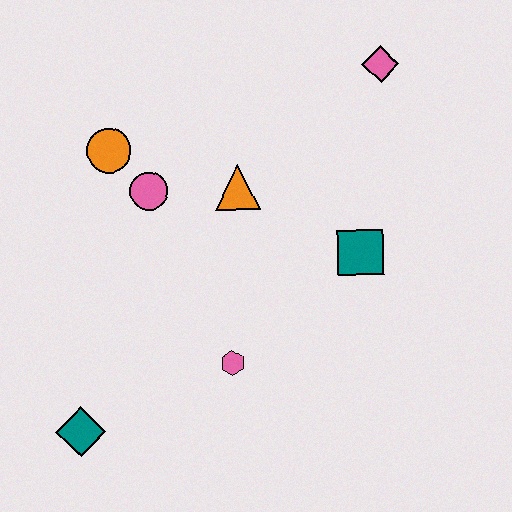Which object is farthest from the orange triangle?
The teal diamond is farthest from the orange triangle.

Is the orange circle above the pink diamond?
No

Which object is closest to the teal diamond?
The pink hexagon is closest to the teal diamond.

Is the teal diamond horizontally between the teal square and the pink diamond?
No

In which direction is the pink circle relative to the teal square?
The pink circle is to the left of the teal square.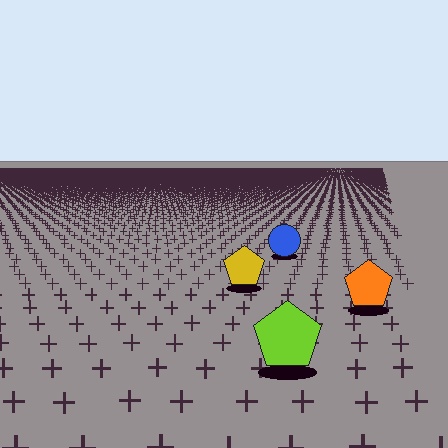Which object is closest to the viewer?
The lime pentagon is closest. The texture marks near it are larger and more spread out.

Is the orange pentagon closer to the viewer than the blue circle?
Yes. The orange pentagon is closer — you can tell from the texture gradient: the ground texture is coarser near it.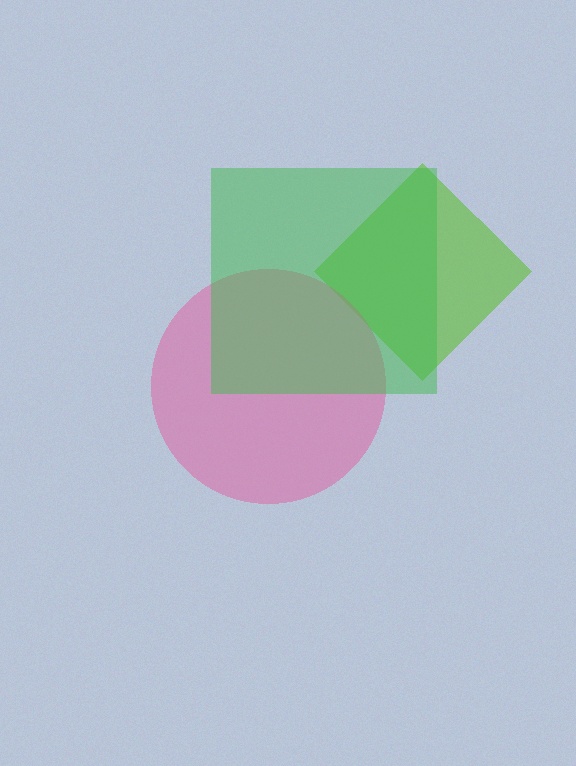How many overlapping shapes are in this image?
There are 3 overlapping shapes in the image.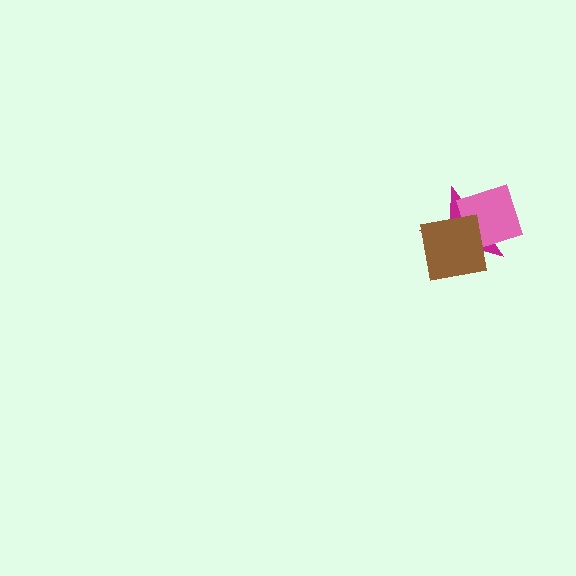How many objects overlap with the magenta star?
2 objects overlap with the magenta star.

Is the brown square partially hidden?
No, no other shape covers it.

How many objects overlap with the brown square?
2 objects overlap with the brown square.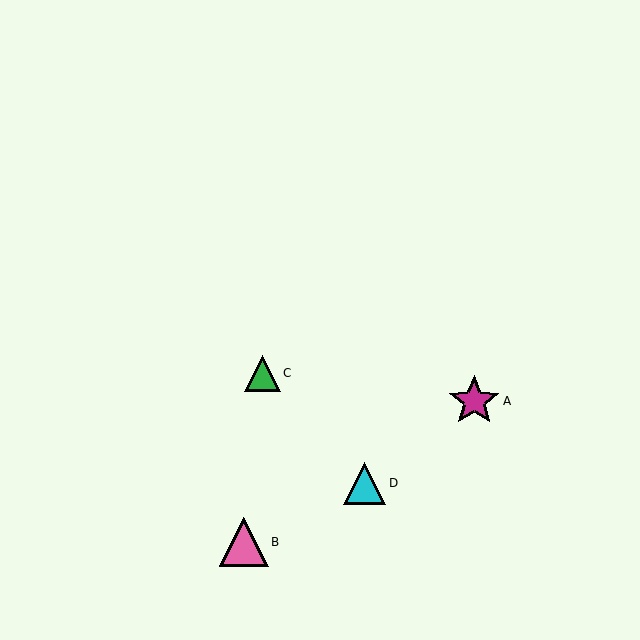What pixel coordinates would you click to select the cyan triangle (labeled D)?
Click at (365, 483) to select the cyan triangle D.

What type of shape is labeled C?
Shape C is a green triangle.